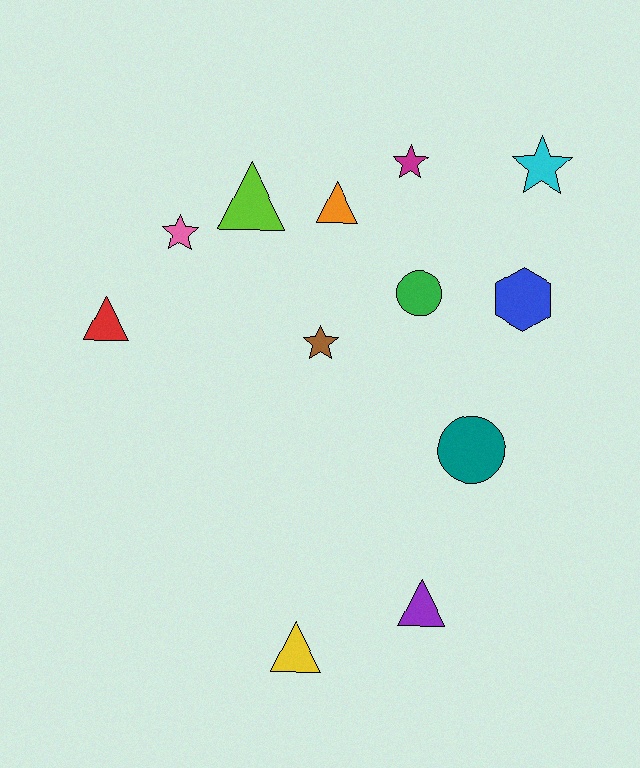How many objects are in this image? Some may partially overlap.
There are 12 objects.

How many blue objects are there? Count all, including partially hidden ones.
There is 1 blue object.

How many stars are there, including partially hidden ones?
There are 4 stars.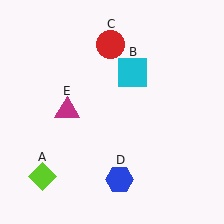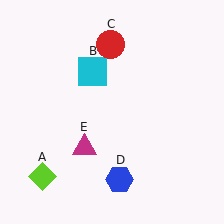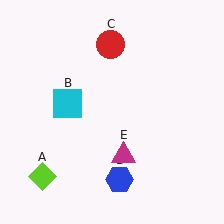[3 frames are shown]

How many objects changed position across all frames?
2 objects changed position: cyan square (object B), magenta triangle (object E).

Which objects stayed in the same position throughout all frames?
Lime diamond (object A) and red circle (object C) and blue hexagon (object D) remained stationary.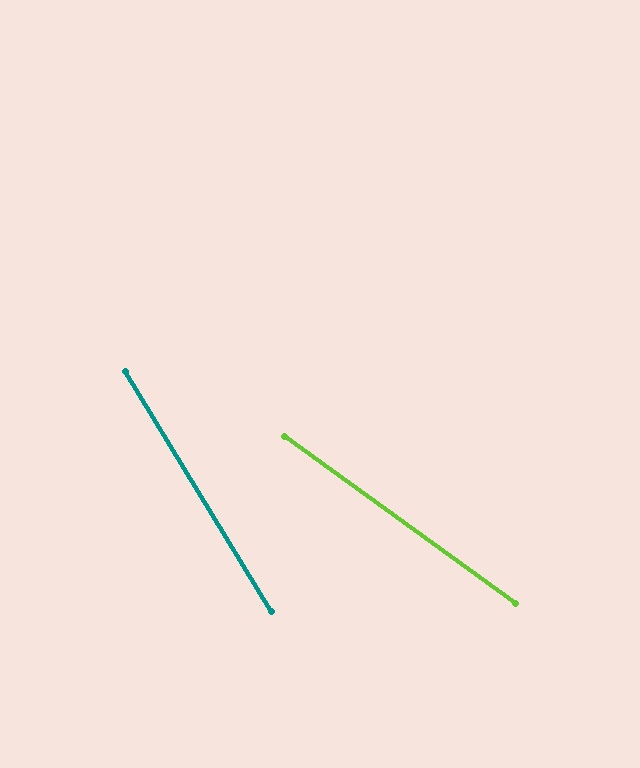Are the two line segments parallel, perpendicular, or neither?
Neither parallel nor perpendicular — they differ by about 23°.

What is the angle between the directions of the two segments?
Approximately 23 degrees.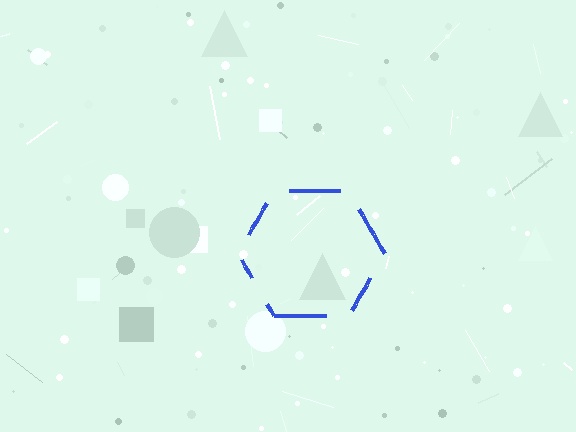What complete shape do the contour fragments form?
The contour fragments form a hexagon.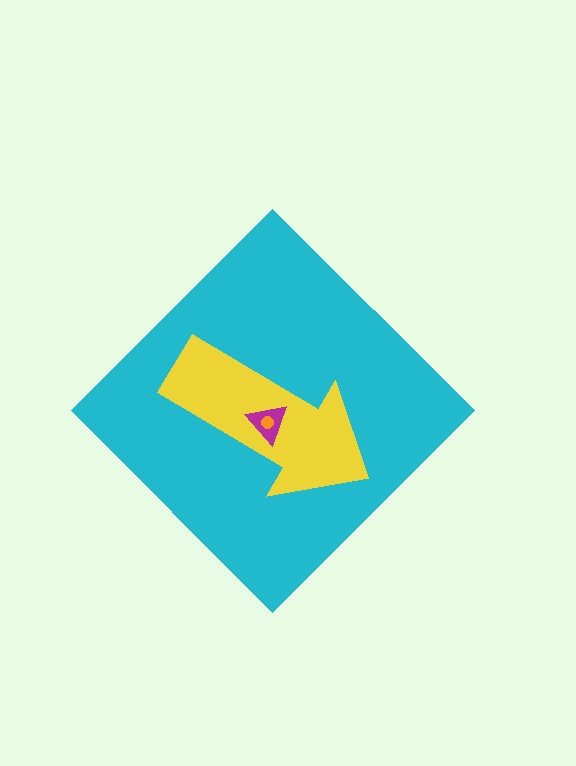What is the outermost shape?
The cyan diamond.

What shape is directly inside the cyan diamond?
The yellow arrow.